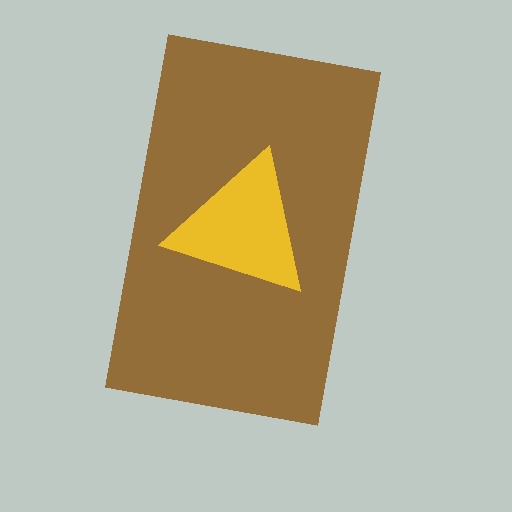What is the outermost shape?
The brown rectangle.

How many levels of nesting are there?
2.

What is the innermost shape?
The yellow triangle.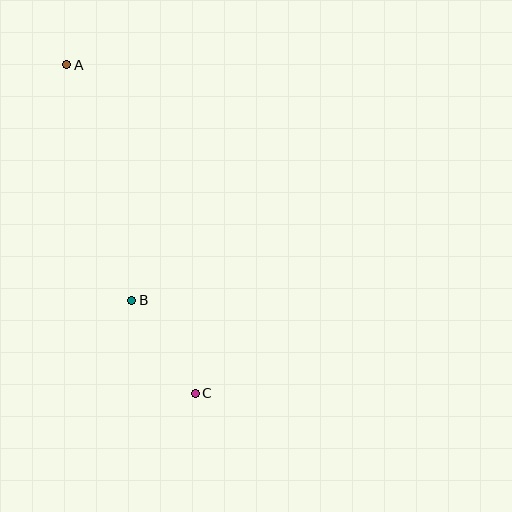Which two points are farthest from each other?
Points A and C are farthest from each other.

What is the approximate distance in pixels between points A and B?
The distance between A and B is approximately 244 pixels.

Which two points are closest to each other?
Points B and C are closest to each other.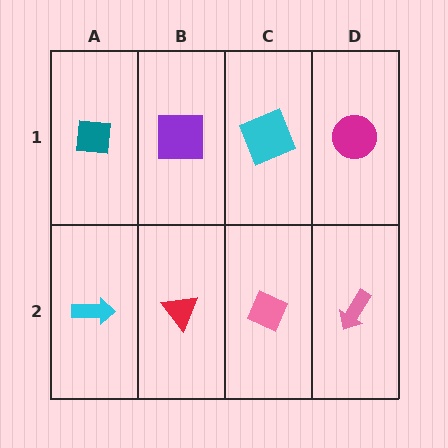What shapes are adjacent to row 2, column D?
A magenta circle (row 1, column D), a pink diamond (row 2, column C).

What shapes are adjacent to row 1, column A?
A cyan arrow (row 2, column A), a purple square (row 1, column B).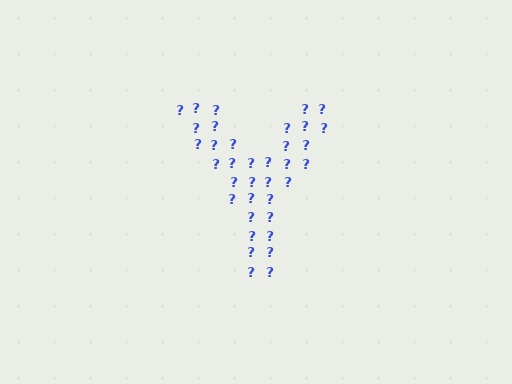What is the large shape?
The large shape is the letter Y.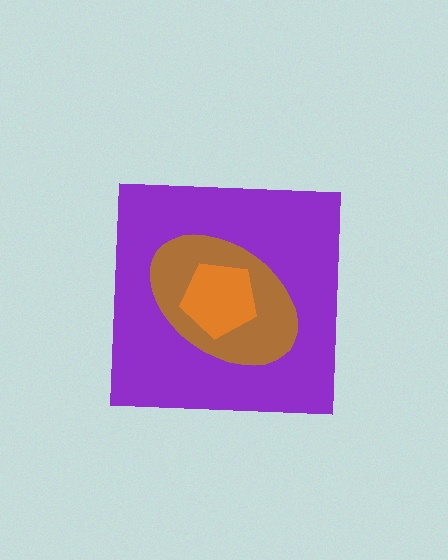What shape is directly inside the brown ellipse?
The orange pentagon.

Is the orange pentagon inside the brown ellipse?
Yes.